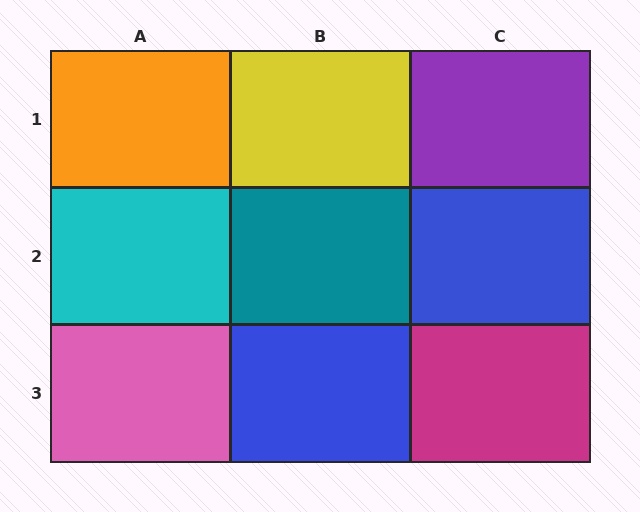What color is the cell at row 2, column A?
Cyan.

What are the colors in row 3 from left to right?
Pink, blue, magenta.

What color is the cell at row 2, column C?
Blue.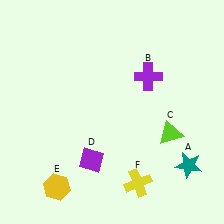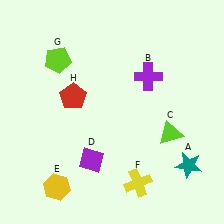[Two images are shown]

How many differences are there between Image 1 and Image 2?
There are 2 differences between the two images.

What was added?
A lime pentagon (G), a red pentagon (H) were added in Image 2.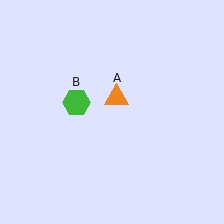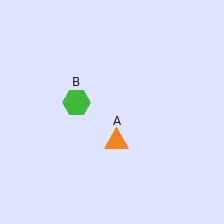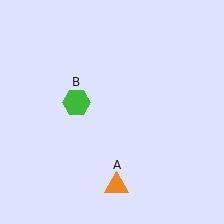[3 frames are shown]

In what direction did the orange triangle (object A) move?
The orange triangle (object A) moved down.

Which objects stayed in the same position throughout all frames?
Green hexagon (object B) remained stationary.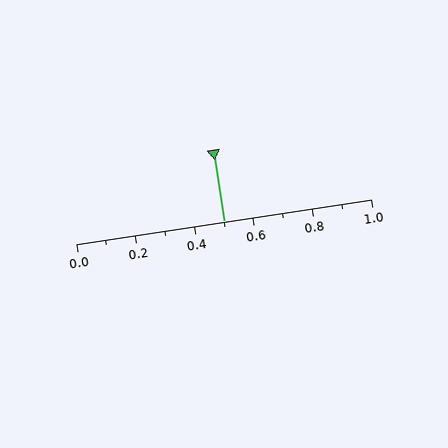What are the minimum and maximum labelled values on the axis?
The axis runs from 0.0 to 1.0.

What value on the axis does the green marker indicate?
The marker indicates approximately 0.5.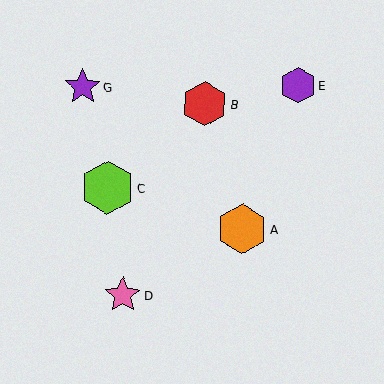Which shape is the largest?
The lime hexagon (labeled C) is the largest.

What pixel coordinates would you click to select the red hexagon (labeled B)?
Click at (205, 104) to select the red hexagon B.